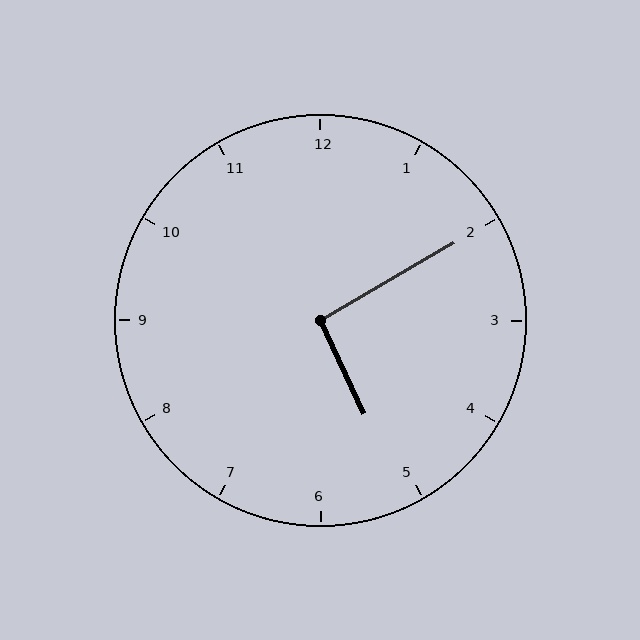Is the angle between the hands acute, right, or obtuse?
It is right.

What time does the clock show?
5:10.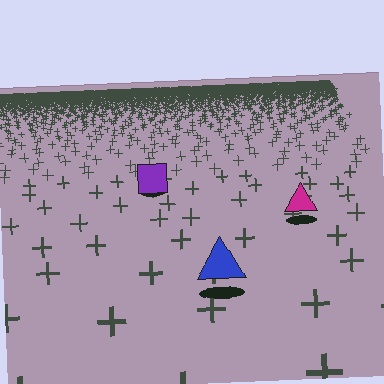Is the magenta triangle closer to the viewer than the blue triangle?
No. The blue triangle is closer — you can tell from the texture gradient: the ground texture is coarser near it.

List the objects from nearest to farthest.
From nearest to farthest: the blue triangle, the magenta triangle, the purple square.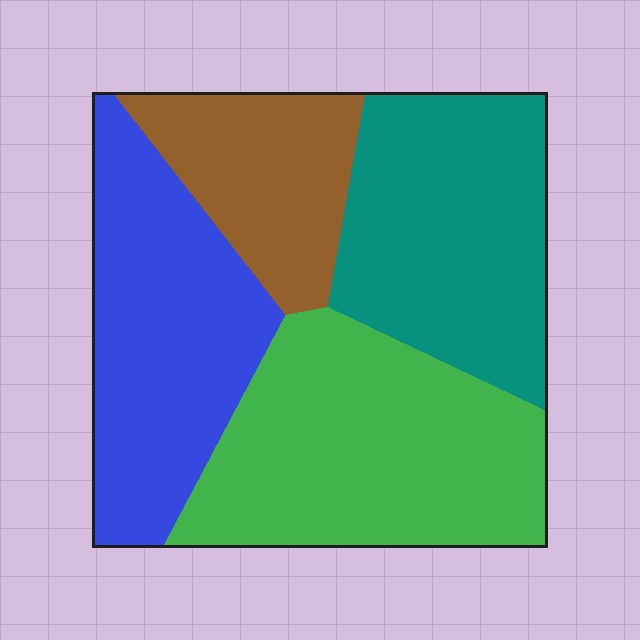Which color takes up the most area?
Green, at roughly 30%.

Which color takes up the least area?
Brown, at roughly 15%.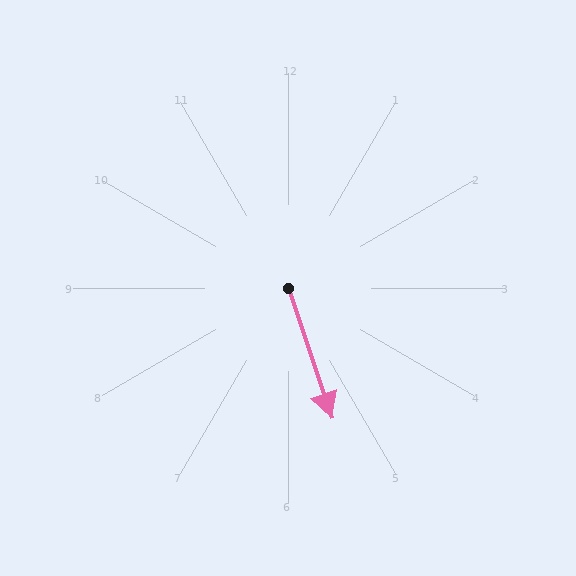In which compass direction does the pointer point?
South.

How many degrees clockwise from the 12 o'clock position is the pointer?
Approximately 161 degrees.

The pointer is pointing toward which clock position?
Roughly 5 o'clock.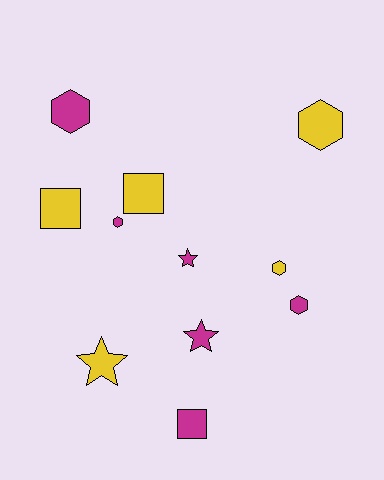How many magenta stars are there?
There are 2 magenta stars.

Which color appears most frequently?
Magenta, with 6 objects.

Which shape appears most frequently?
Hexagon, with 5 objects.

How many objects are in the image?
There are 11 objects.